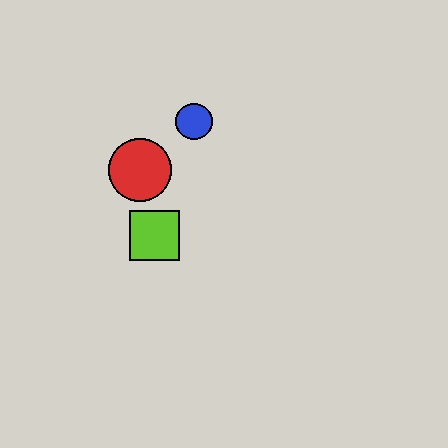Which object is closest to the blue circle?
The red circle is closest to the blue circle.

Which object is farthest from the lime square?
The blue circle is farthest from the lime square.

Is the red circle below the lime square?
No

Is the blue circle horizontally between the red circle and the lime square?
No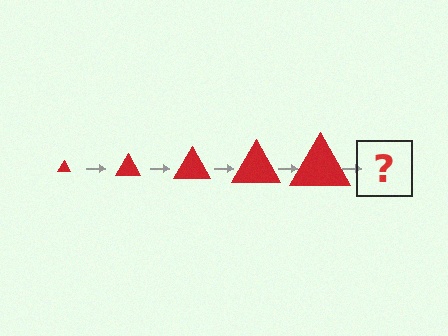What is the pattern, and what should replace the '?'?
The pattern is that the triangle gets progressively larger each step. The '?' should be a red triangle, larger than the previous one.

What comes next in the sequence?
The next element should be a red triangle, larger than the previous one.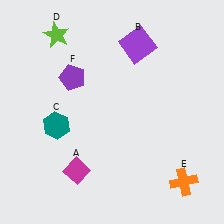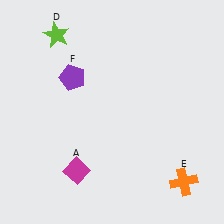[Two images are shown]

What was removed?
The purple square (B), the teal hexagon (C) were removed in Image 2.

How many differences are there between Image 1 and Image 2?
There are 2 differences between the two images.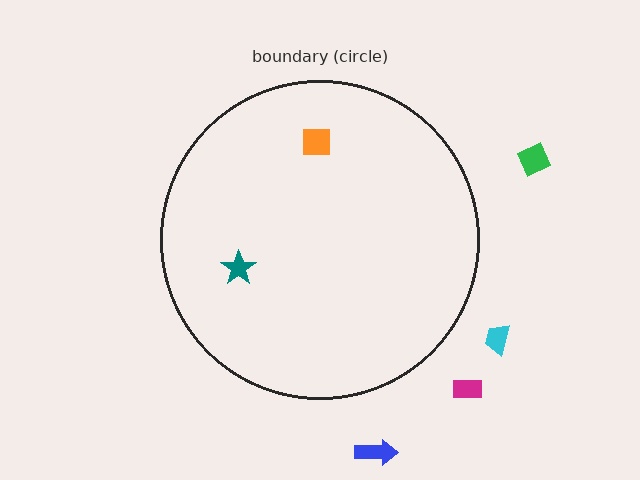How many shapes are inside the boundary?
2 inside, 4 outside.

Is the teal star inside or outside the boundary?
Inside.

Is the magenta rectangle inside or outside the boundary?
Outside.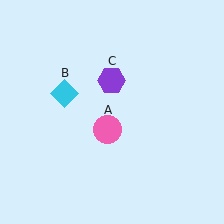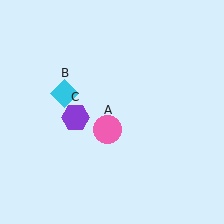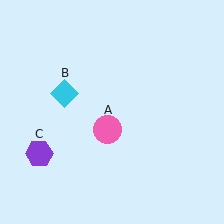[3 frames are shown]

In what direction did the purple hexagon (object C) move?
The purple hexagon (object C) moved down and to the left.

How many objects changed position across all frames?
1 object changed position: purple hexagon (object C).